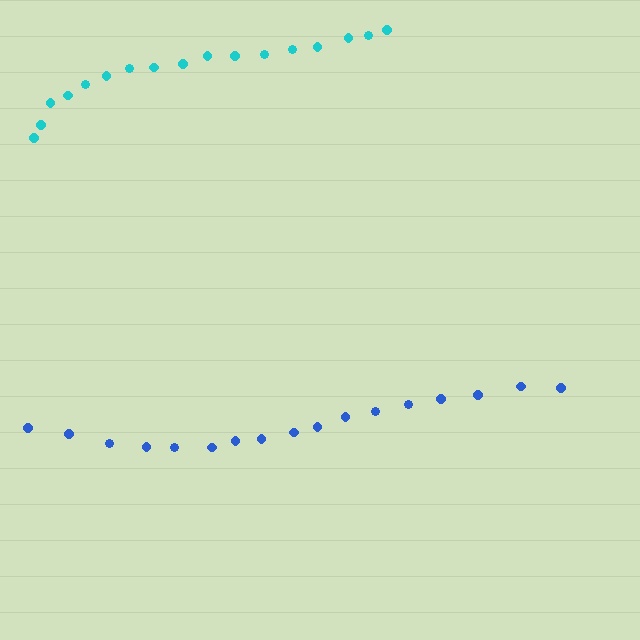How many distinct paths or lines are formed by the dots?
There are 2 distinct paths.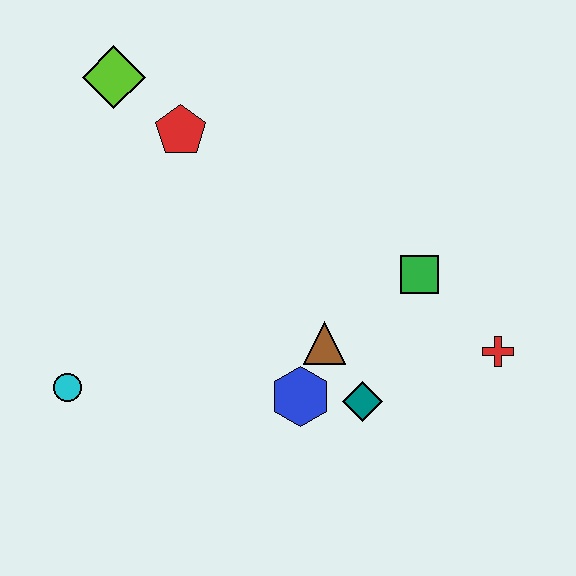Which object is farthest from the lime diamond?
The red cross is farthest from the lime diamond.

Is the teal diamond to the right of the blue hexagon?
Yes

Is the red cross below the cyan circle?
No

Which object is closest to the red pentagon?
The lime diamond is closest to the red pentagon.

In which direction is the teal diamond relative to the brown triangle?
The teal diamond is below the brown triangle.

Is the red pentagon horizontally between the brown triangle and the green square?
No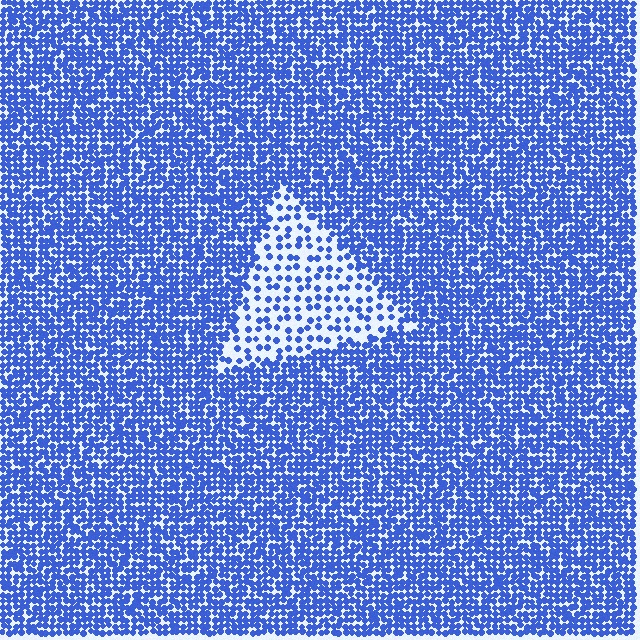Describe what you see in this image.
The image contains small blue elements arranged at two different densities. A triangle-shaped region is visible where the elements are less densely packed than the surrounding area.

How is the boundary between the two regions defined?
The boundary is defined by a change in element density (approximately 2.6x ratio). All elements are the same color, size, and shape.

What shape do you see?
I see a triangle.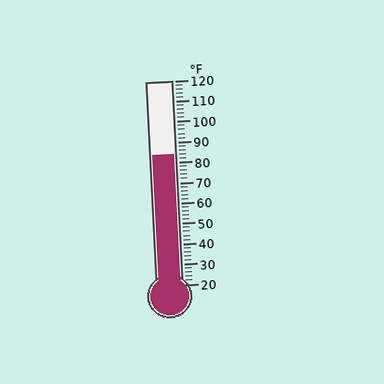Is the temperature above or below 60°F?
The temperature is above 60°F.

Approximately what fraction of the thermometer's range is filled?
The thermometer is filled to approximately 65% of its range.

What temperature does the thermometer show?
The thermometer shows approximately 84°F.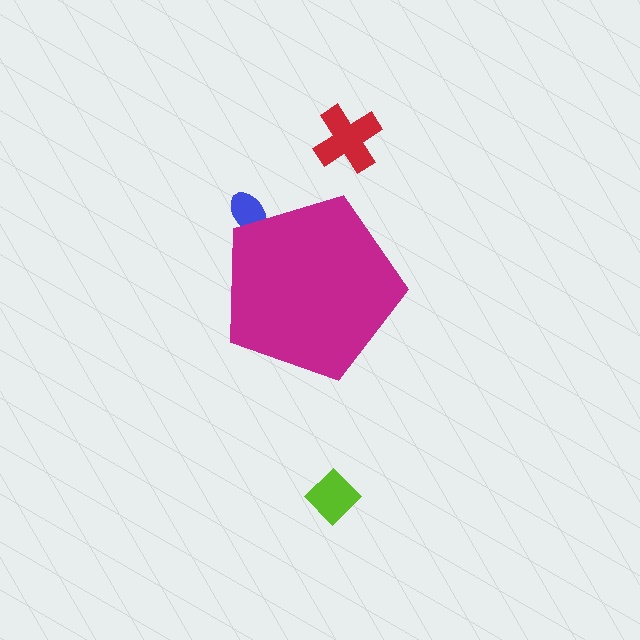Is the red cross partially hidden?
No, the red cross is fully visible.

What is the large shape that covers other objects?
A magenta pentagon.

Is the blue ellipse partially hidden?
Yes, the blue ellipse is partially hidden behind the magenta pentagon.